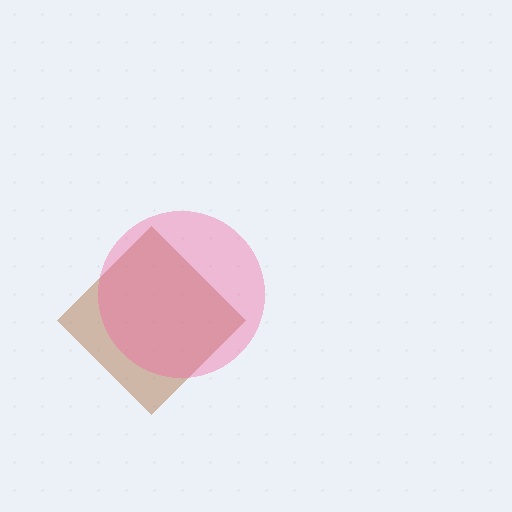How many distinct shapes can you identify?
There are 2 distinct shapes: a brown diamond, a pink circle.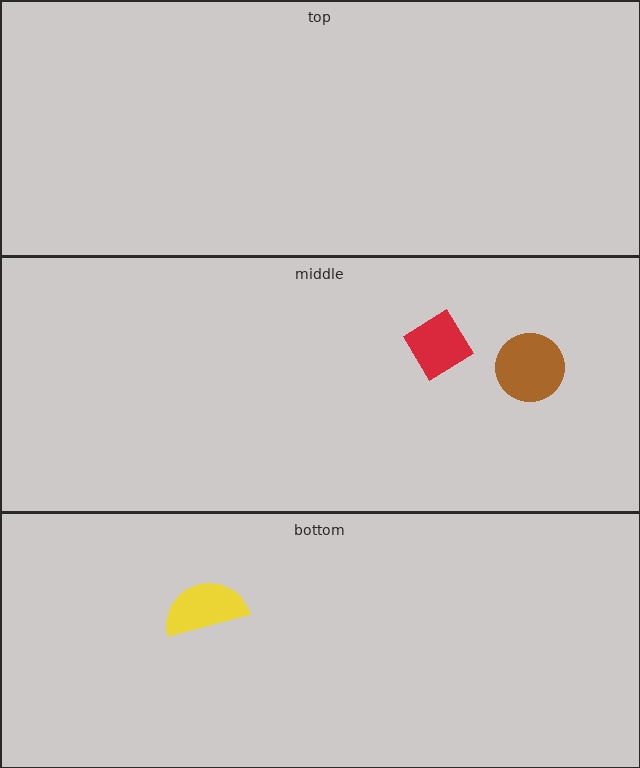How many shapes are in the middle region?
2.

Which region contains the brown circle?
The middle region.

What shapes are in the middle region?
The brown circle, the red diamond.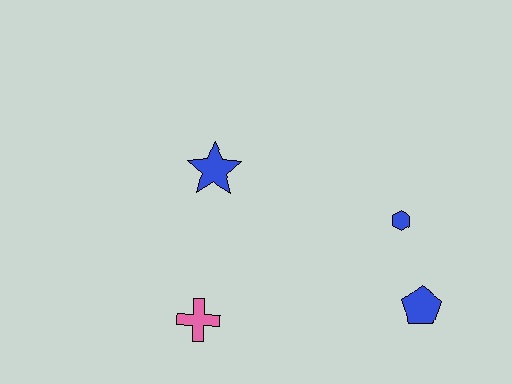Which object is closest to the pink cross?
The blue star is closest to the pink cross.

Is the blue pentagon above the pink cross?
Yes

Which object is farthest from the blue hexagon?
The pink cross is farthest from the blue hexagon.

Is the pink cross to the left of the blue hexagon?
Yes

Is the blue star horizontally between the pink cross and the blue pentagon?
Yes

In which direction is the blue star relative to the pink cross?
The blue star is above the pink cross.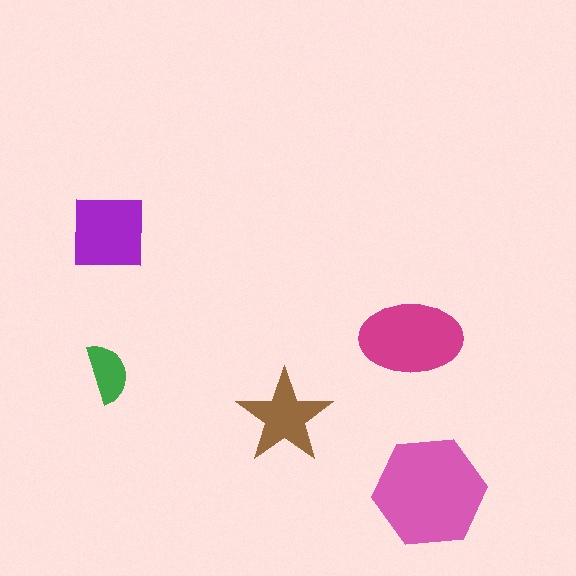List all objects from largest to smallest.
The pink hexagon, the magenta ellipse, the purple square, the brown star, the green semicircle.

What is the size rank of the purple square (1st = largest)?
3rd.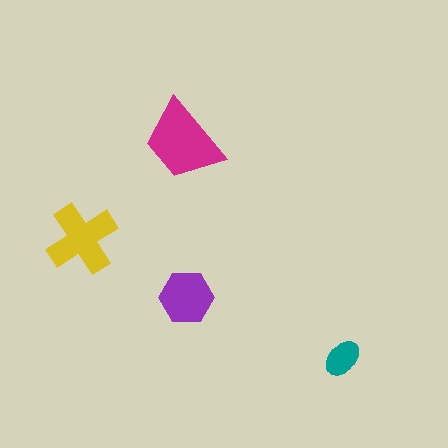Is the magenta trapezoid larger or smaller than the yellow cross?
Larger.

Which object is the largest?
The magenta trapezoid.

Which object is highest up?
The magenta trapezoid is topmost.